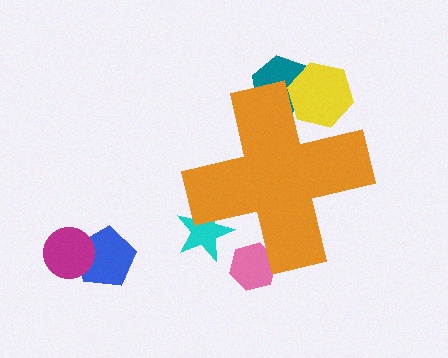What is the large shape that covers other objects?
An orange cross.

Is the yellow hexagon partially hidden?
Yes, the yellow hexagon is partially hidden behind the orange cross.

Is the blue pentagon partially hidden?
No, the blue pentagon is fully visible.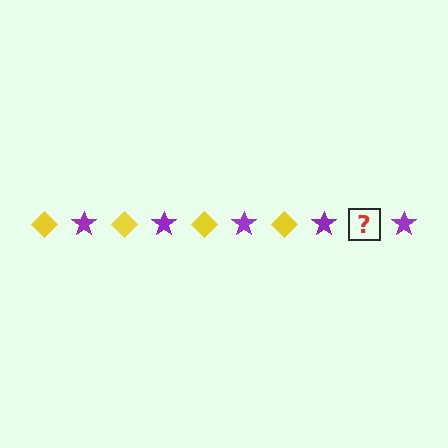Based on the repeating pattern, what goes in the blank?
The blank should be a yellow diamond.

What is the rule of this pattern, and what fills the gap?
The rule is that the pattern alternates between yellow diamond and purple star. The gap should be filled with a yellow diamond.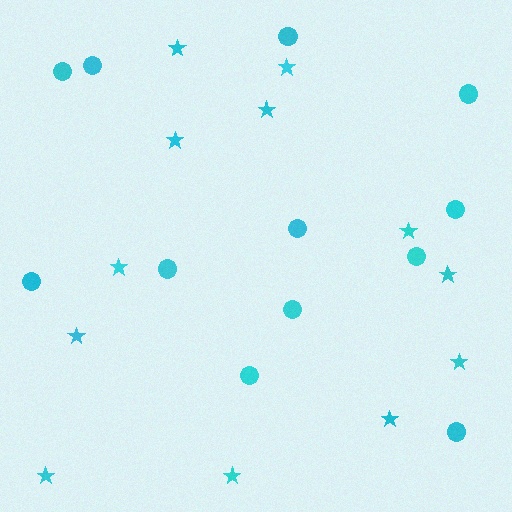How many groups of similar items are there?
There are 2 groups: one group of circles (12) and one group of stars (12).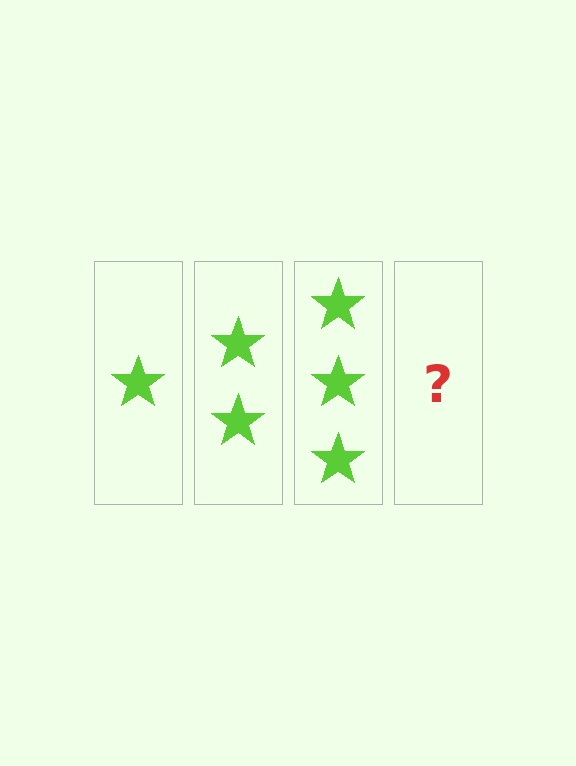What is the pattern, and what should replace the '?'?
The pattern is that each step adds one more star. The '?' should be 4 stars.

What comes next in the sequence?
The next element should be 4 stars.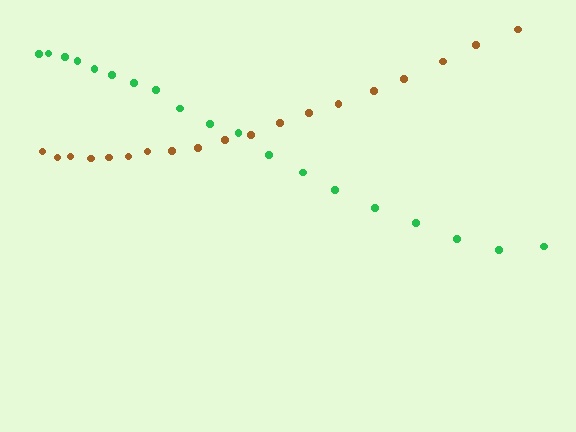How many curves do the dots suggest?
There are 2 distinct paths.